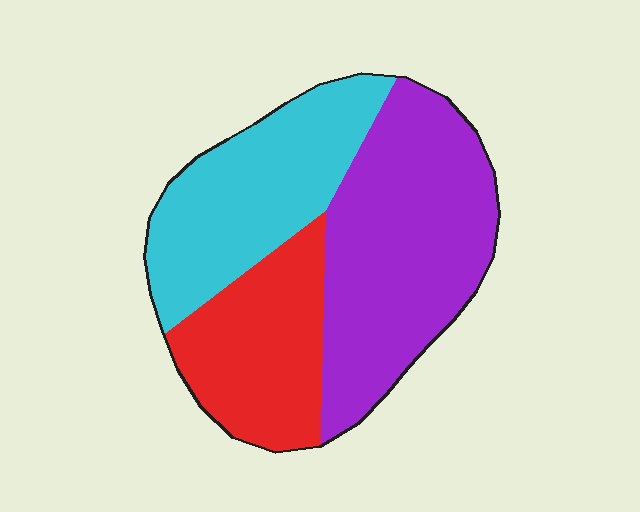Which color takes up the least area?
Red, at roughly 25%.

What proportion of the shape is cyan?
Cyan takes up about one third (1/3) of the shape.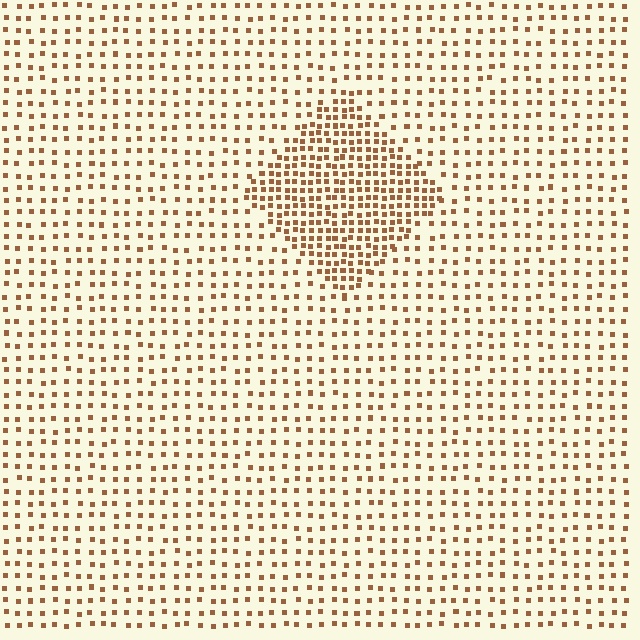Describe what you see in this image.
The image contains small brown elements arranged at two different densities. A diamond-shaped region is visible where the elements are more densely packed than the surrounding area.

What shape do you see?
I see a diamond.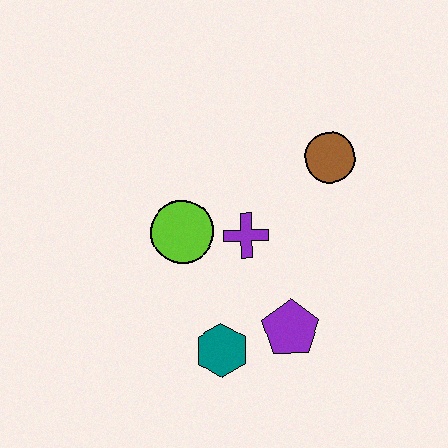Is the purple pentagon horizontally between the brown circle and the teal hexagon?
Yes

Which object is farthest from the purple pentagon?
The brown circle is farthest from the purple pentagon.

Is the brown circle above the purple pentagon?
Yes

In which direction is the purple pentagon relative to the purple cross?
The purple pentagon is below the purple cross.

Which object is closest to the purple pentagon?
The teal hexagon is closest to the purple pentagon.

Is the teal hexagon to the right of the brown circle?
No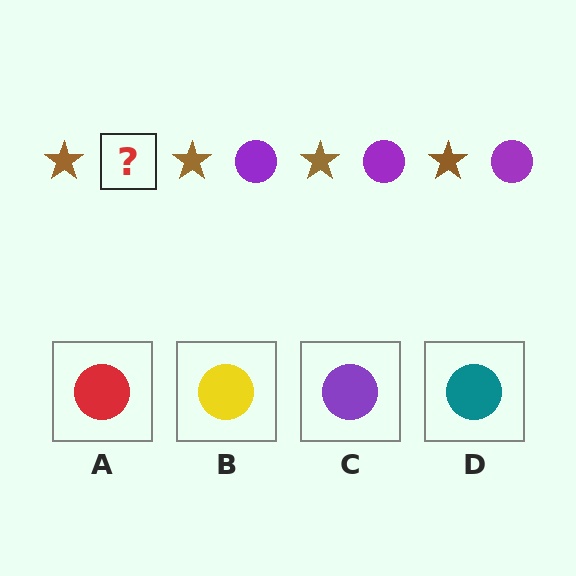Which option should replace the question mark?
Option C.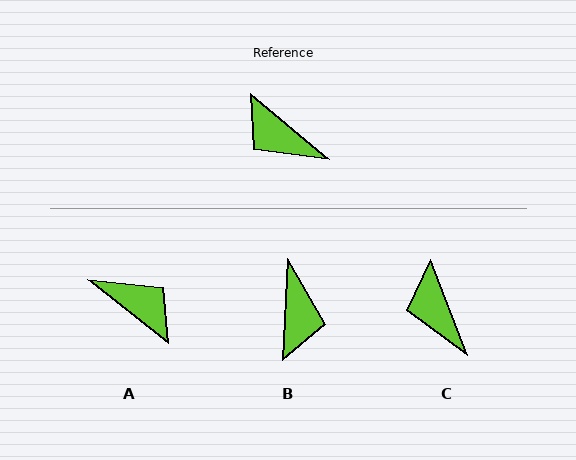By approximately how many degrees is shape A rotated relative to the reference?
Approximately 178 degrees clockwise.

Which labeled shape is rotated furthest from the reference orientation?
A, about 178 degrees away.